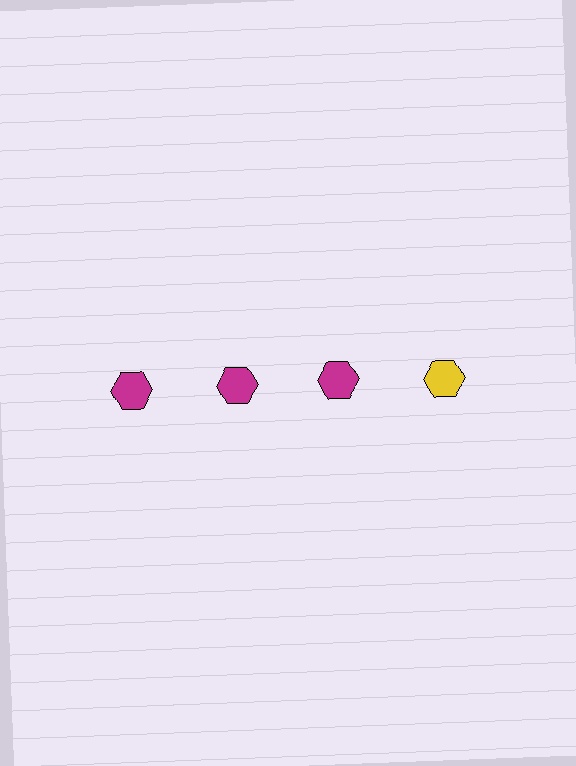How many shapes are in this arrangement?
There are 4 shapes arranged in a grid pattern.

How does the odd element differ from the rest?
It has a different color: yellow instead of magenta.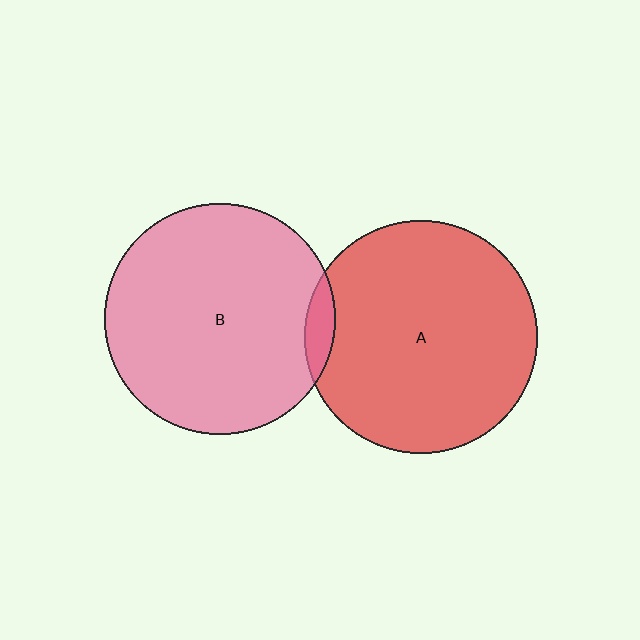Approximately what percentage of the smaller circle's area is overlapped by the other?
Approximately 5%.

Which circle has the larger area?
Circle A (red).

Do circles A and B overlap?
Yes.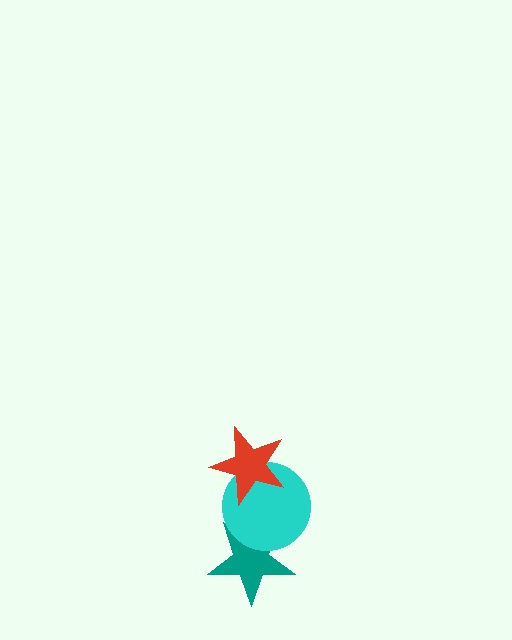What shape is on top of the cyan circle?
The red star is on top of the cyan circle.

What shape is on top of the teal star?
The cyan circle is on top of the teal star.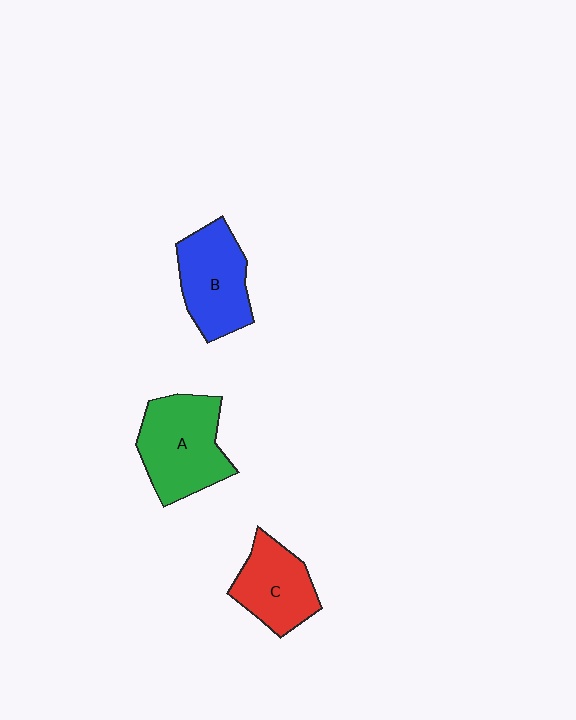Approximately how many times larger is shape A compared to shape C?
Approximately 1.4 times.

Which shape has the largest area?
Shape A (green).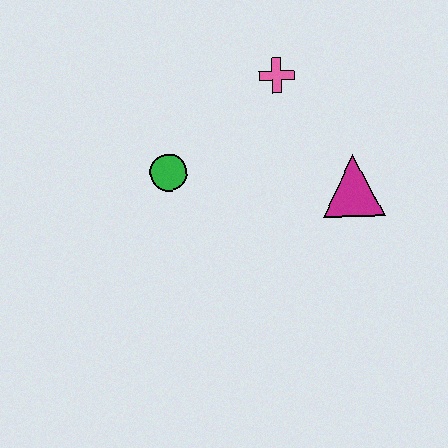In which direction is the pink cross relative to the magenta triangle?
The pink cross is above the magenta triangle.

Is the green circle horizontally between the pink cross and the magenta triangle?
No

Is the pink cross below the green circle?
No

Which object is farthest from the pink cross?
The green circle is farthest from the pink cross.